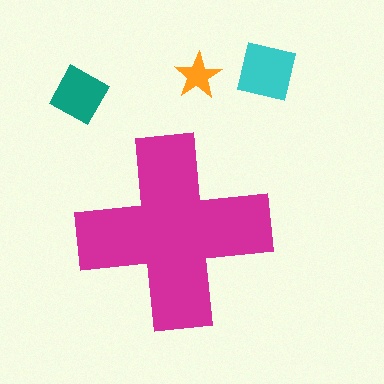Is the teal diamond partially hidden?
No, the teal diamond is fully visible.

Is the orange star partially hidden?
No, the orange star is fully visible.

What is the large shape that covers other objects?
A magenta cross.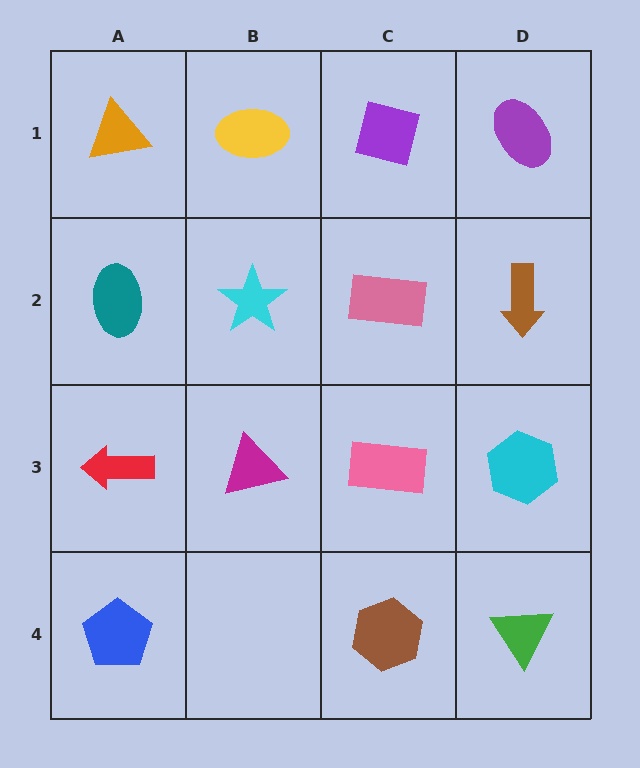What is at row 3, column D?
A cyan hexagon.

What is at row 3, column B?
A magenta triangle.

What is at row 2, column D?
A brown arrow.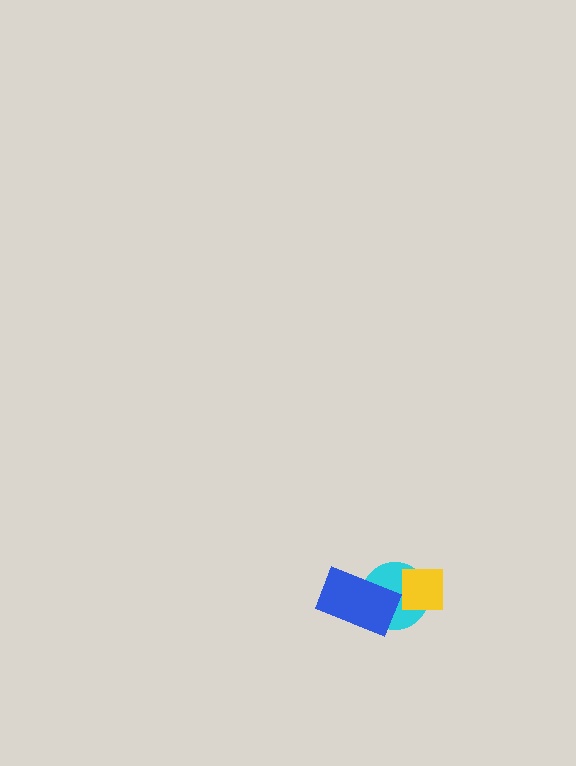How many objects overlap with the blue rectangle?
1 object overlaps with the blue rectangle.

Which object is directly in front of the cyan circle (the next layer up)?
The blue rectangle is directly in front of the cyan circle.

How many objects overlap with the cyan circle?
2 objects overlap with the cyan circle.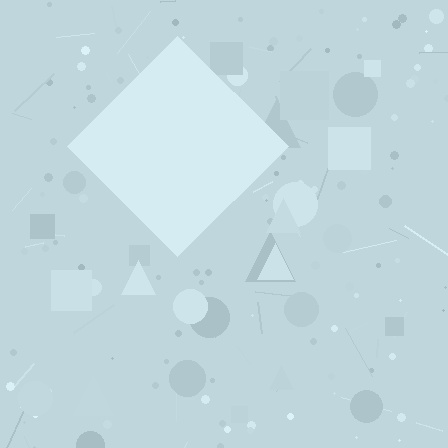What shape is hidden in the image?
A diamond is hidden in the image.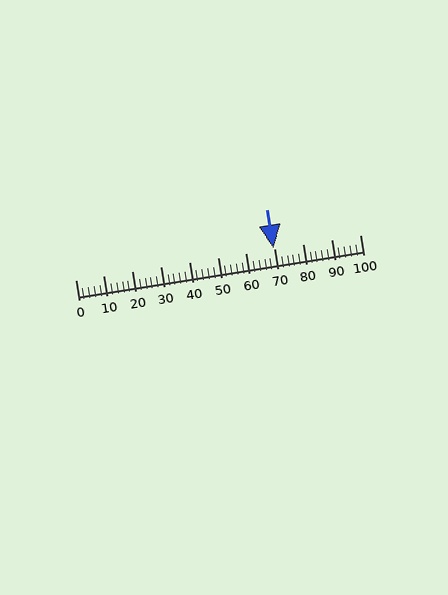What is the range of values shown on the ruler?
The ruler shows values from 0 to 100.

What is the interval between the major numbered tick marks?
The major tick marks are spaced 10 units apart.